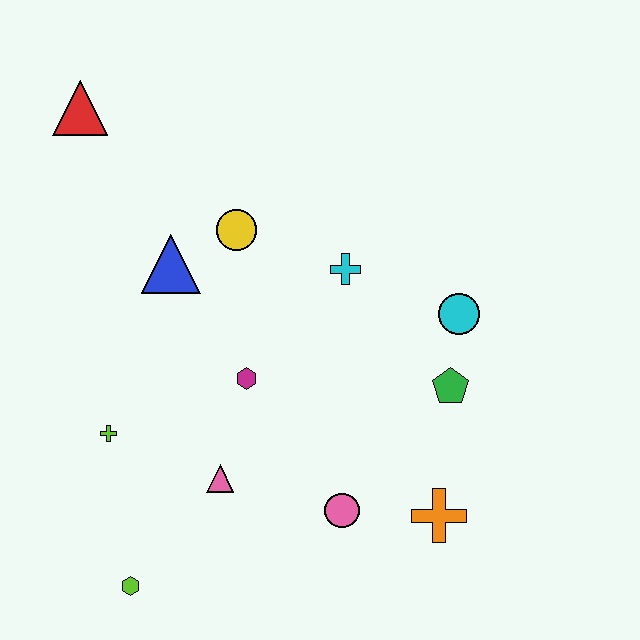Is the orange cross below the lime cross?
Yes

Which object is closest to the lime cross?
The pink triangle is closest to the lime cross.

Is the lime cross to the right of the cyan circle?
No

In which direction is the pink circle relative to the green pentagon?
The pink circle is below the green pentagon.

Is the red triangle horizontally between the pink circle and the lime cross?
No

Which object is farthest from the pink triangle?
The red triangle is farthest from the pink triangle.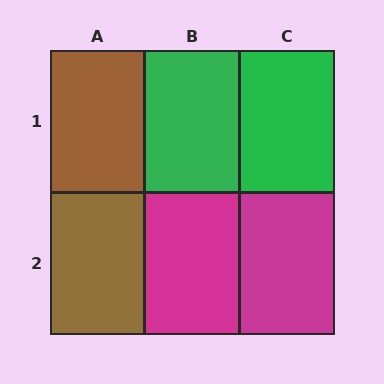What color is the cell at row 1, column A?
Brown.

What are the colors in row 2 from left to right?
Brown, magenta, magenta.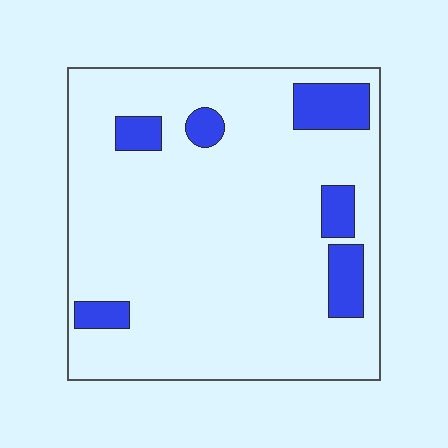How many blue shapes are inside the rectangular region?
6.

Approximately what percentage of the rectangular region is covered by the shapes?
Approximately 15%.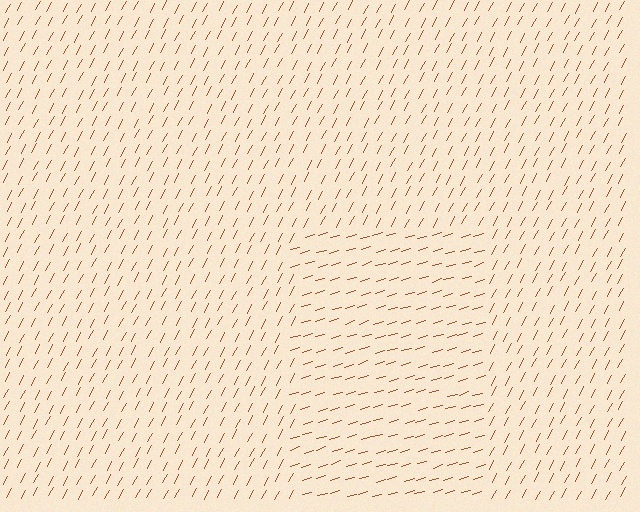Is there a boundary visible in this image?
Yes, there is a texture boundary formed by a change in line orientation.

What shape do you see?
I see a rectangle.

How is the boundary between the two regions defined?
The boundary is defined purely by a change in line orientation (approximately 45 degrees difference). All lines are the same color and thickness.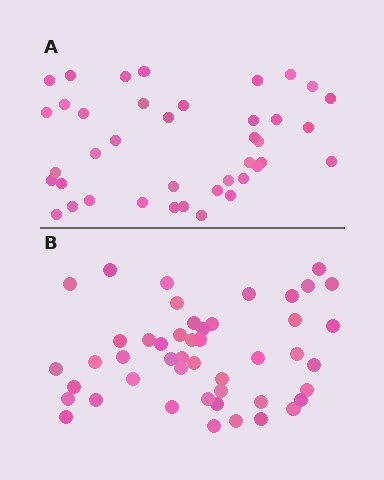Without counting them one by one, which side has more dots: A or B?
Region B (the bottom region) has more dots.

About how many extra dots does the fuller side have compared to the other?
Region B has roughly 8 or so more dots than region A.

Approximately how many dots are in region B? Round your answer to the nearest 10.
About 50 dots. (The exact count is 47, which rounds to 50.)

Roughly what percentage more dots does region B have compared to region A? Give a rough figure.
About 20% more.